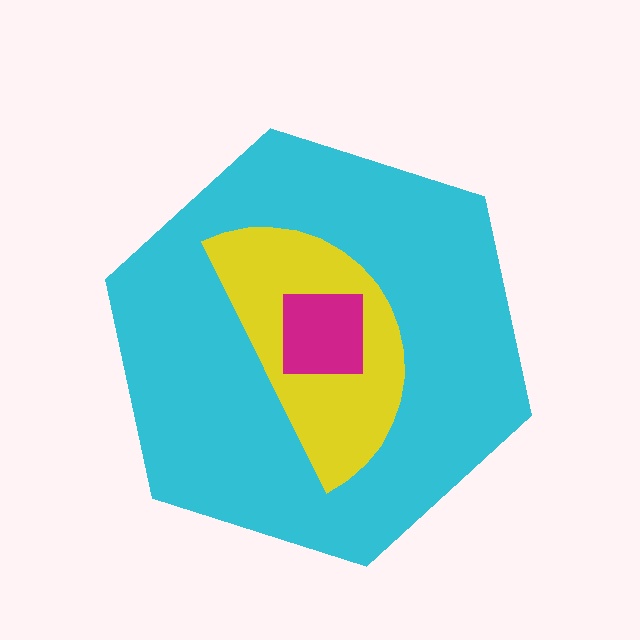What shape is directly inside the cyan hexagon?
The yellow semicircle.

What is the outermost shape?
The cyan hexagon.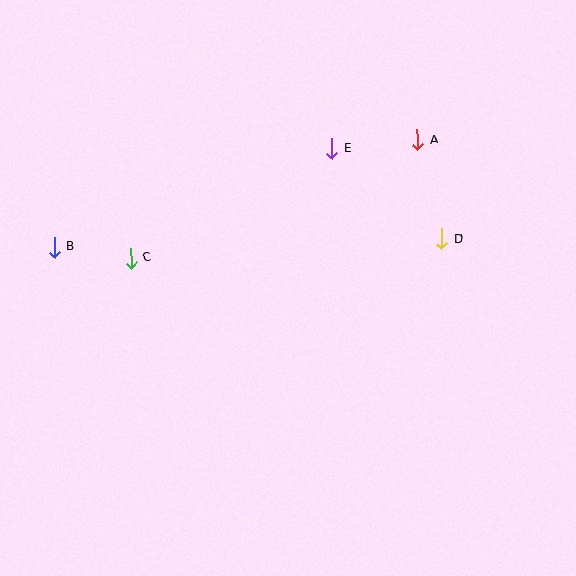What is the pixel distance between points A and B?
The distance between A and B is 379 pixels.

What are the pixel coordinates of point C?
Point C is at (131, 258).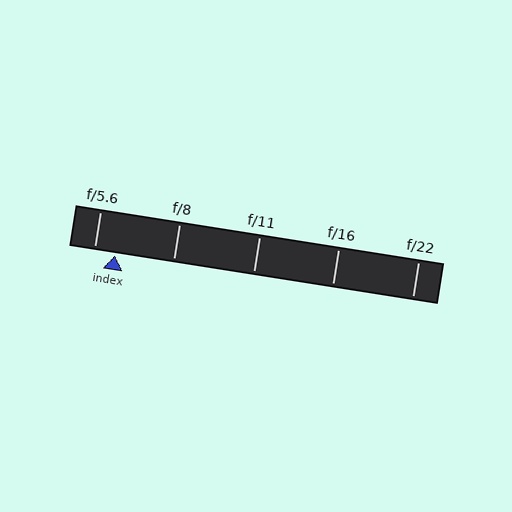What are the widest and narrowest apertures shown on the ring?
The widest aperture shown is f/5.6 and the narrowest is f/22.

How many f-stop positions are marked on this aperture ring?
There are 5 f-stop positions marked.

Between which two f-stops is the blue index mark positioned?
The index mark is between f/5.6 and f/8.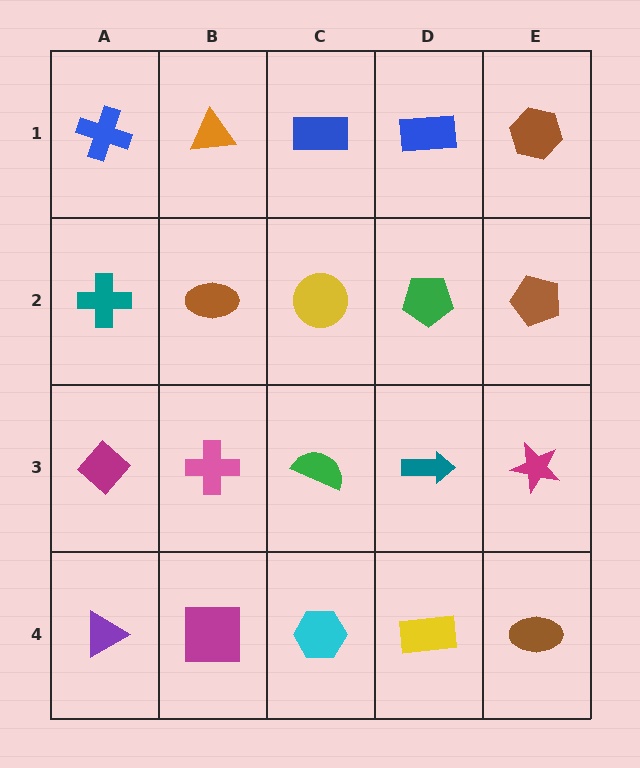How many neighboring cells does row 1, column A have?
2.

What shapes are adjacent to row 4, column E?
A magenta star (row 3, column E), a yellow rectangle (row 4, column D).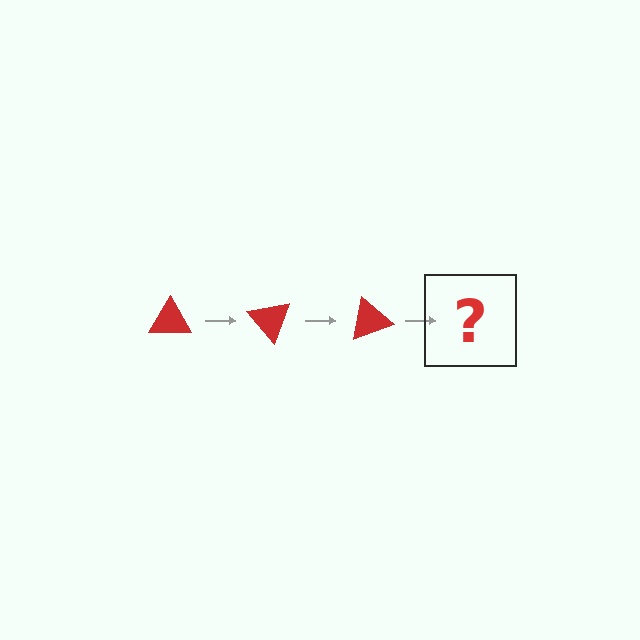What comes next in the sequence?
The next element should be a red triangle rotated 150 degrees.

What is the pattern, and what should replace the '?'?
The pattern is that the triangle rotates 50 degrees each step. The '?' should be a red triangle rotated 150 degrees.